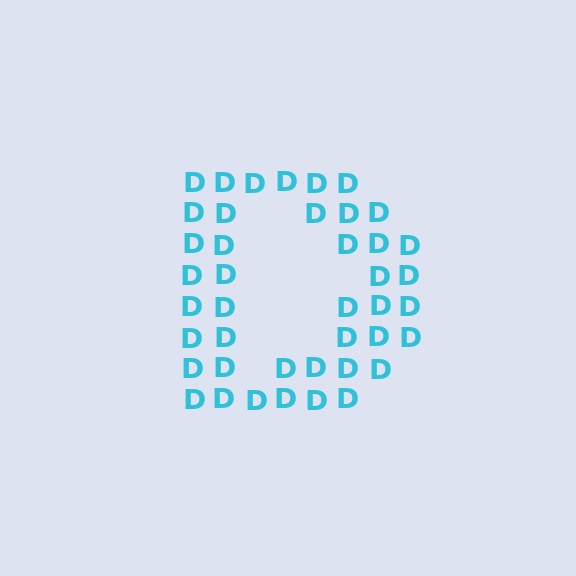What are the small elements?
The small elements are letter D's.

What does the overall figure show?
The overall figure shows the letter D.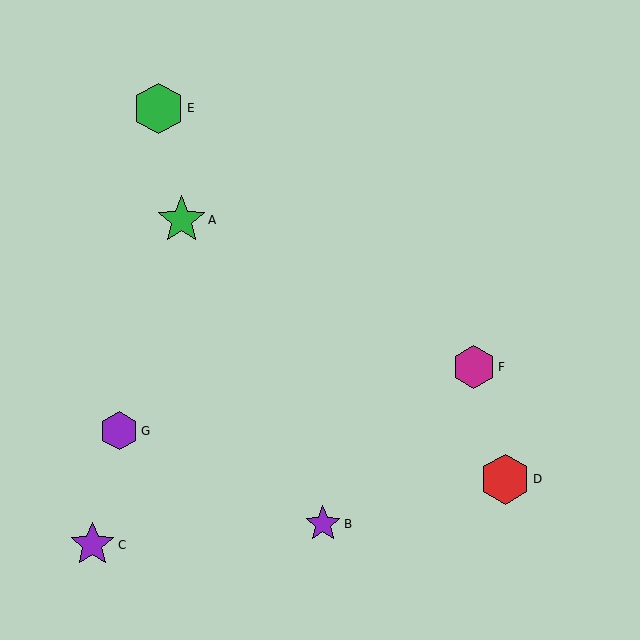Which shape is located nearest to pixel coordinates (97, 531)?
The purple star (labeled C) at (92, 545) is nearest to that location.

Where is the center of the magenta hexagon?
The center of the magenta hexagon is at (474, 367).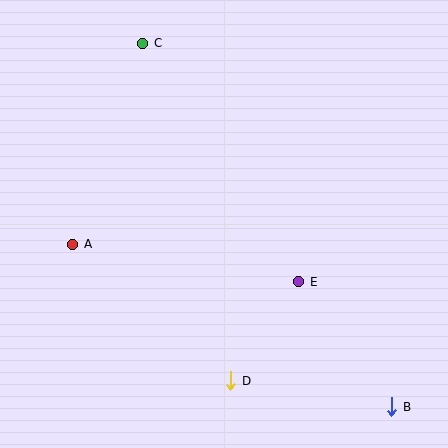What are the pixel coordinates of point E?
Point E is at (299, 282).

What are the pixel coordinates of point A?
Point A is at (73, 244).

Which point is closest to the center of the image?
Point E at (299, 282) is closest to the center.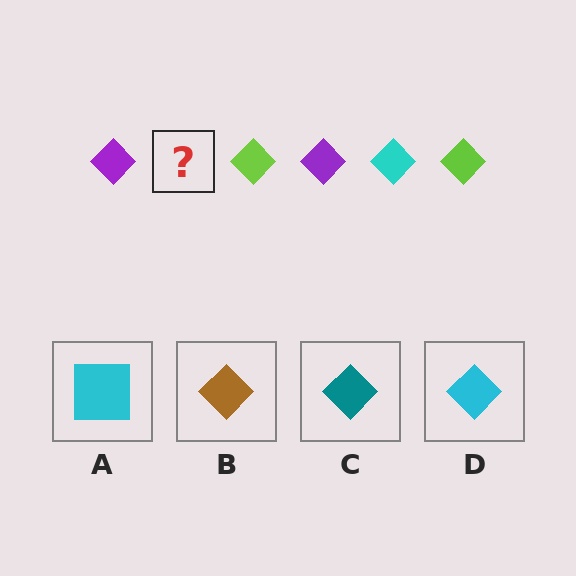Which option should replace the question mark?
Option D.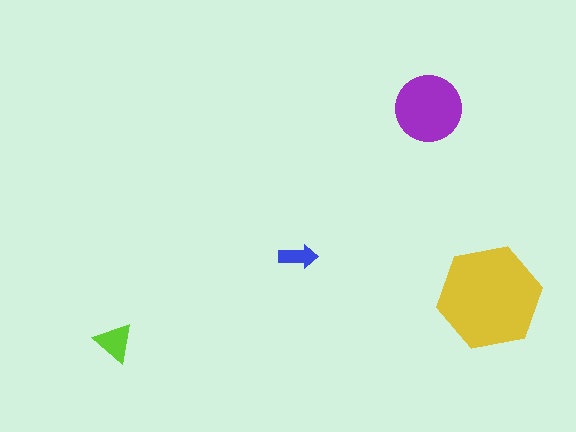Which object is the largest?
The yellow hexagon.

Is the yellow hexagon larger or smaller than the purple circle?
Larger.